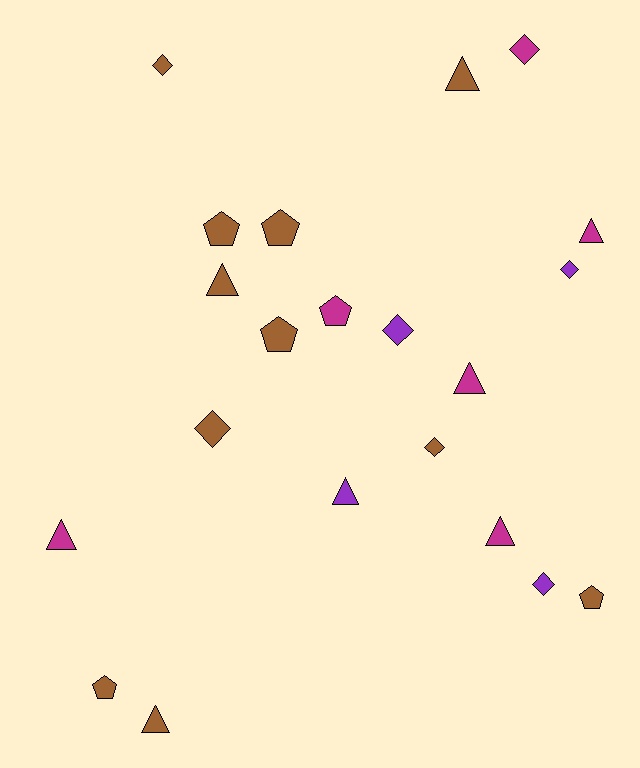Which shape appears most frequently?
Triangle, with 8 objects.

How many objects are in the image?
There are 21 objects.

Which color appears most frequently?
Brown, with 11 objects.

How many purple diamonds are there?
There are 3 purple diamonds.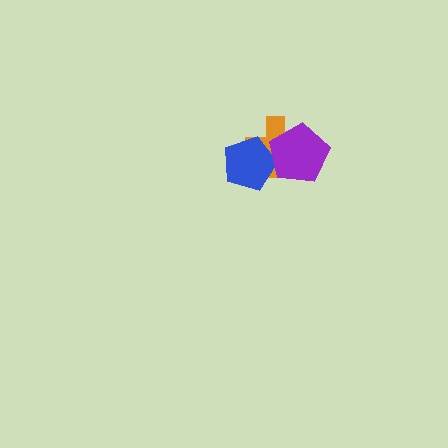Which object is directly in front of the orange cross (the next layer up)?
The blue pentagon is directly in front of the orange cross.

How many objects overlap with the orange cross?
2 objects overlap with the orange cross.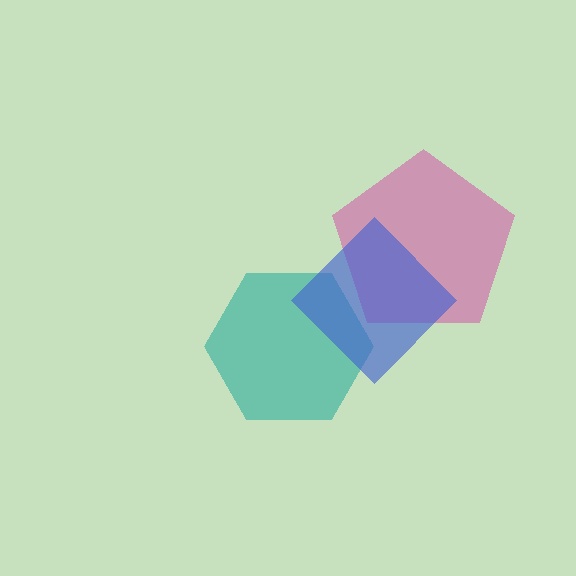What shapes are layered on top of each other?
The layered shapes are: a teal hexagon, a magenta pentagon, a blue diamond.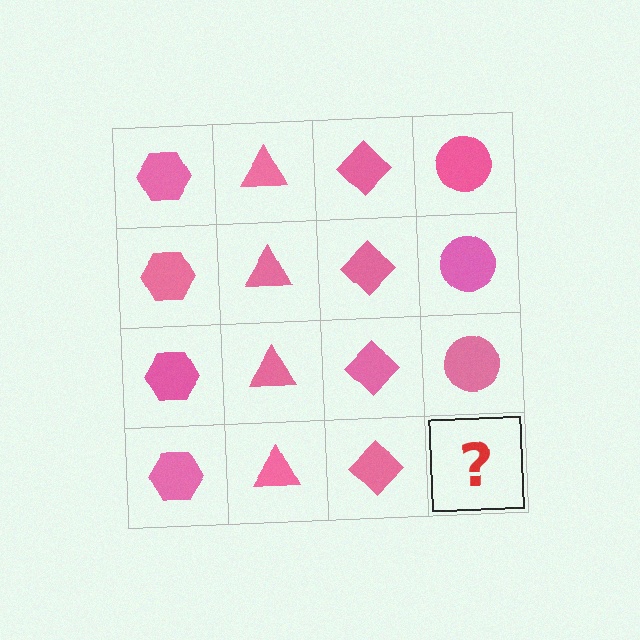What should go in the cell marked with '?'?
The missing cell should contain a pink circle.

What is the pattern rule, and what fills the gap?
The rule is that each column has a consistent shape. The gap should be filled with a pink circle.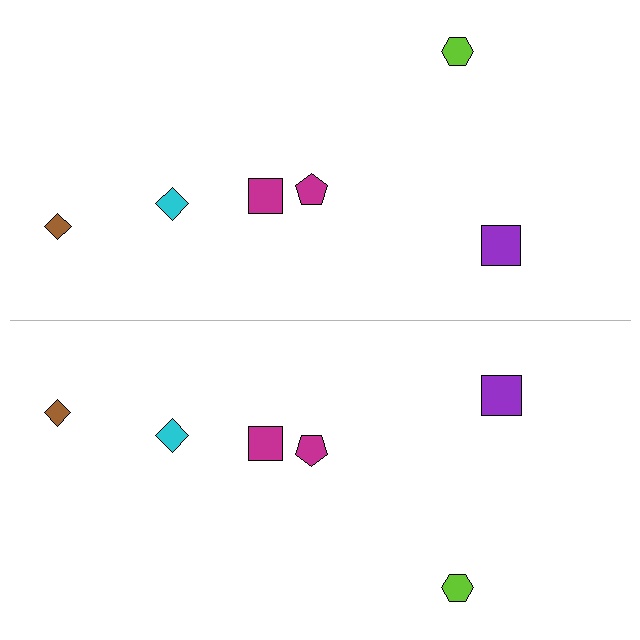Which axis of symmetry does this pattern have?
The pattern has a horizontal axis of symmetry running through the center of the image.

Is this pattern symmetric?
Yes, this pattern has bilateral (reflection) symmetry.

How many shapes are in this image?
There are 12 shapes in this image.